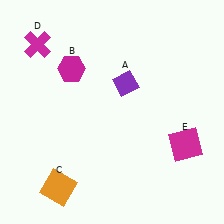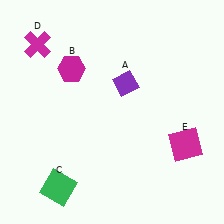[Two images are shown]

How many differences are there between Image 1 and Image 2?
There is 1 difference between the two images.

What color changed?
The square (C) changed from orange in Image 1 to green in Image 2.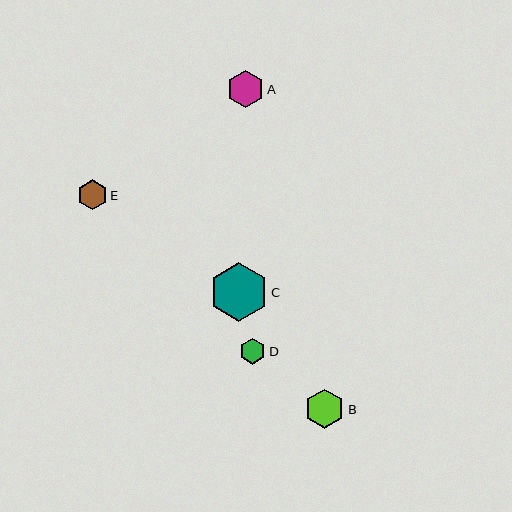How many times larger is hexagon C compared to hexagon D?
Hexagon C is approximately 2.3 times the size of hexagon D.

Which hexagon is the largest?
Hexagon C is the largest with a size of approximately 59 pixels.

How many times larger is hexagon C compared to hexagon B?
Hexagon C is approximately 1.5 times the size of hexagon B.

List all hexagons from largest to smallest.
From largest to smallest: C, B, A, E, D.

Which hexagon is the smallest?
Hexagon D is the smallest with a size of approximately 25 pixels.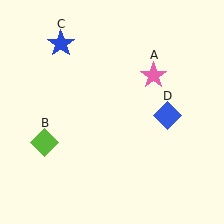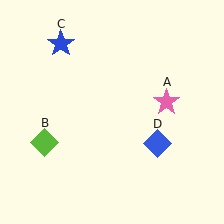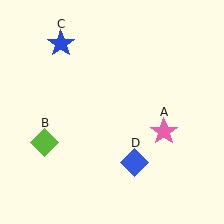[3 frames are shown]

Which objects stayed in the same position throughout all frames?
Lime diamond (object B) and blue star (object C) remained stationary.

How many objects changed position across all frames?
2 objects changed position: pink star (object A), blue diamond (object D).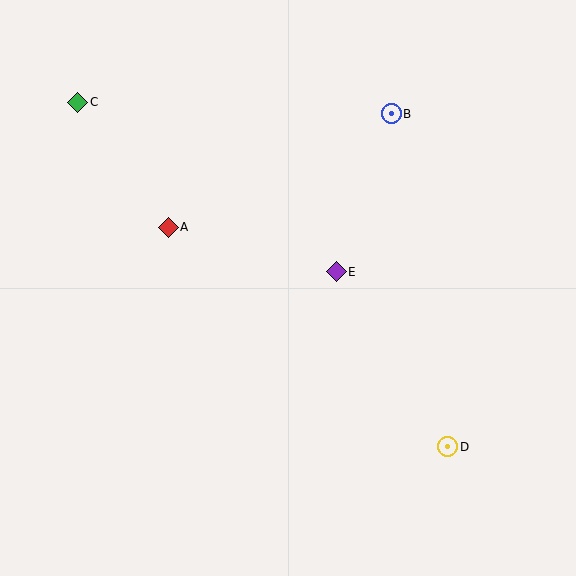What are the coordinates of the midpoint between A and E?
The midpoint between A and E is at (252, 249).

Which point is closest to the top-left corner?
Point C is closest to the top-left corner.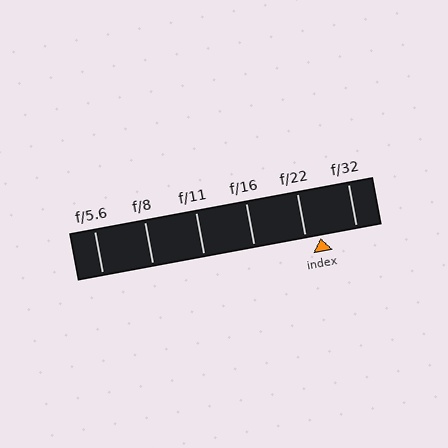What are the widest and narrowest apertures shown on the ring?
The widest aperture shown is f/5.6 and the narrowest is f/32.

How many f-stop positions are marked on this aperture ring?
There are 6 f-stop positions marked.